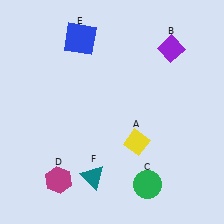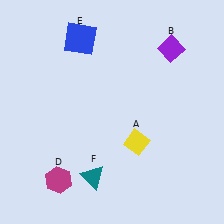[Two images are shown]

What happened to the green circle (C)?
The green circle (C) was removed in Image 2. It was in the bottom-right area of Image 1.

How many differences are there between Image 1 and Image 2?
There is 1 difference between the two images.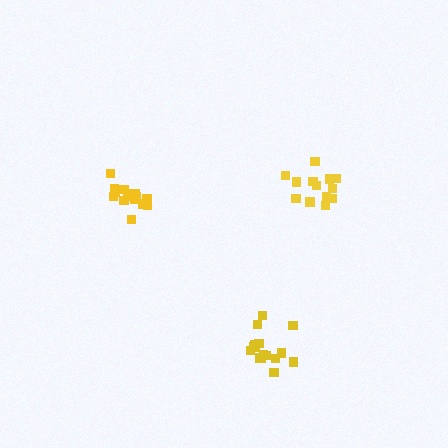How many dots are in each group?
Group 1: 16 dots, Group 2: 16 dots, Group 3: 13 dots (45 total).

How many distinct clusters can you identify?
There are 3 distinct clusters.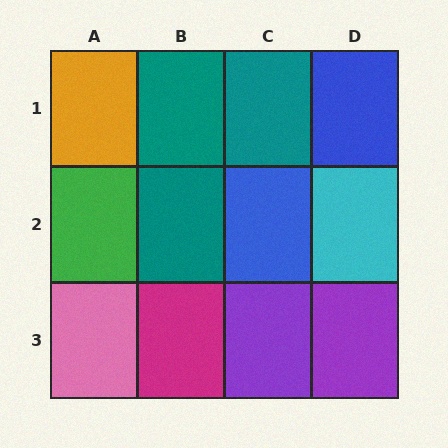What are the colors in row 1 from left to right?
Orange, teal, teal, blue.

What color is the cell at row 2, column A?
Green.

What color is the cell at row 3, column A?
Pink.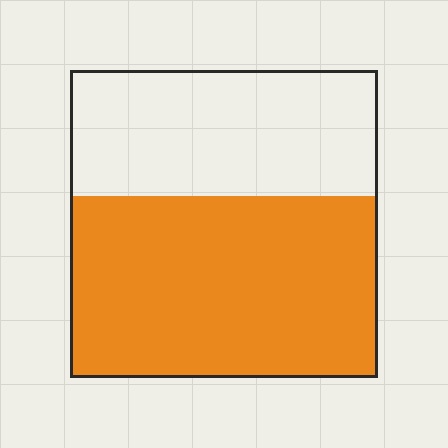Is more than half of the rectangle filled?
Yes.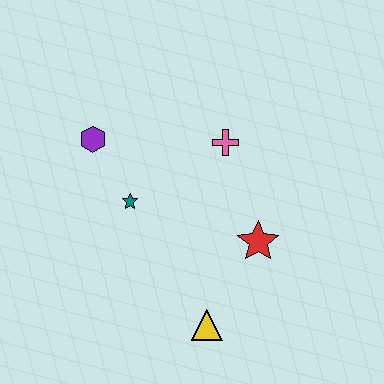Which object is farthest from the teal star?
The yellow triangle is farthest from the teal star.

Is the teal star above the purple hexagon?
No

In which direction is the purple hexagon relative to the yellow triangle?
The purple hexagon is above the yellow triangle.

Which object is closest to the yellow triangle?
The red star is closest to the yellow triangle.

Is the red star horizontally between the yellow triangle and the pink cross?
No